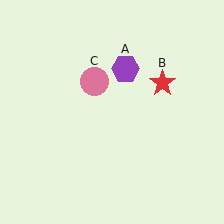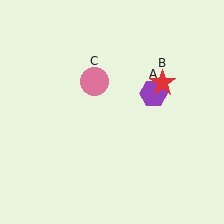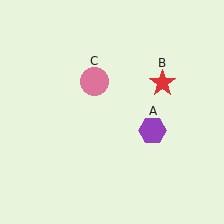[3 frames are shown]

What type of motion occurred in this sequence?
The purple hexagon (object A) rotated clockwise around the center of the scene.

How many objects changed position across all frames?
1 object changed position: purple hexagon (object A).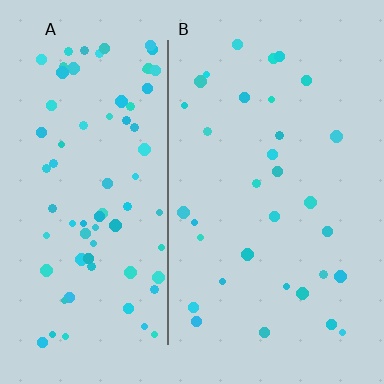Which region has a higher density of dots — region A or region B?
A (the left).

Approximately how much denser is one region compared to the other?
Approximately 2.4× — region A over region B.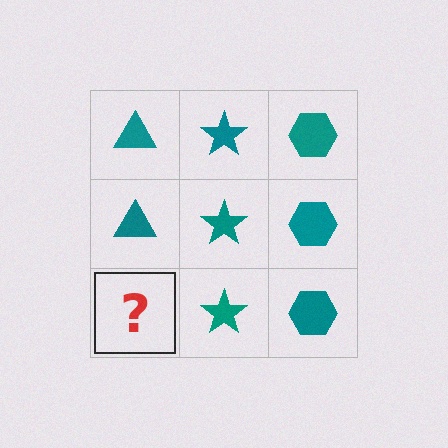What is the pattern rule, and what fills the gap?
The rule is that each column has a consistent shape. The gap should be filled with a teal triangle.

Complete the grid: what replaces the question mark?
The question mark should be replaced with a teal triangle.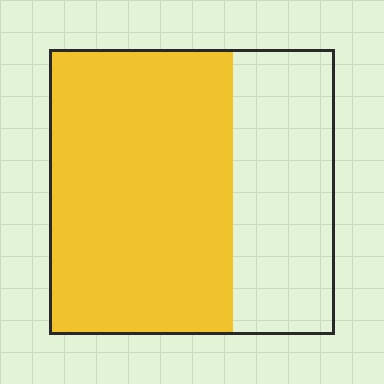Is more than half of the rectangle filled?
Yes.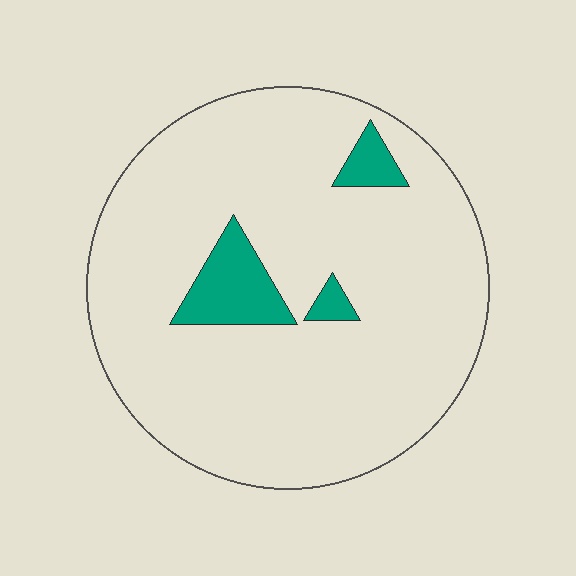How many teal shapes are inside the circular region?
3.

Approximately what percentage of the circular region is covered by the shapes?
Approximately 10%.